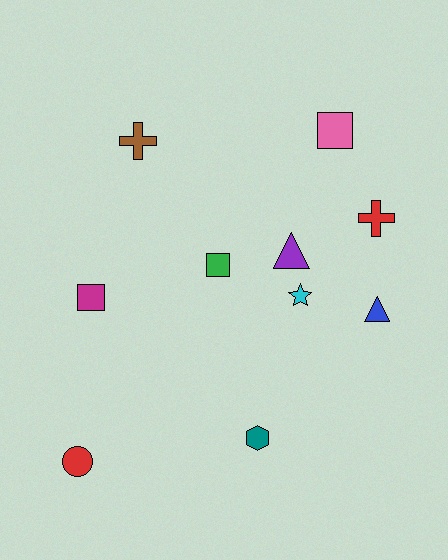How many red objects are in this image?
There are 2 red objects.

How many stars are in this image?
There is 1 star.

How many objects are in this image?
There are 10 objects.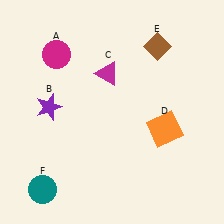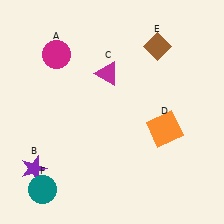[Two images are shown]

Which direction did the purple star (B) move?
The purple star (B) moved down.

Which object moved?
The purple star (B) moved down.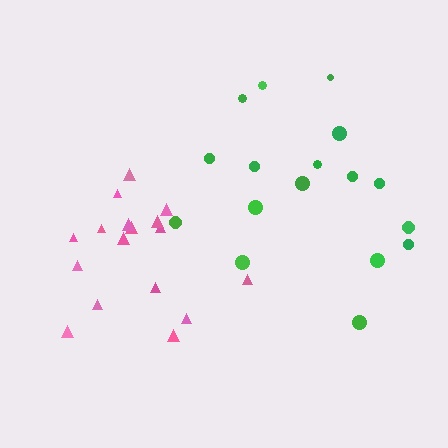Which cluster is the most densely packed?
Pink.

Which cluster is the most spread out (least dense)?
Green.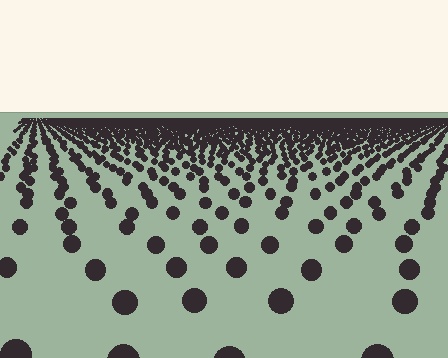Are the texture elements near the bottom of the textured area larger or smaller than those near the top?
Larger. Near the bottom, elements are closer to the viewer and appear at a bigger on-screen size.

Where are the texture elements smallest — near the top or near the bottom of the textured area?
Near the top.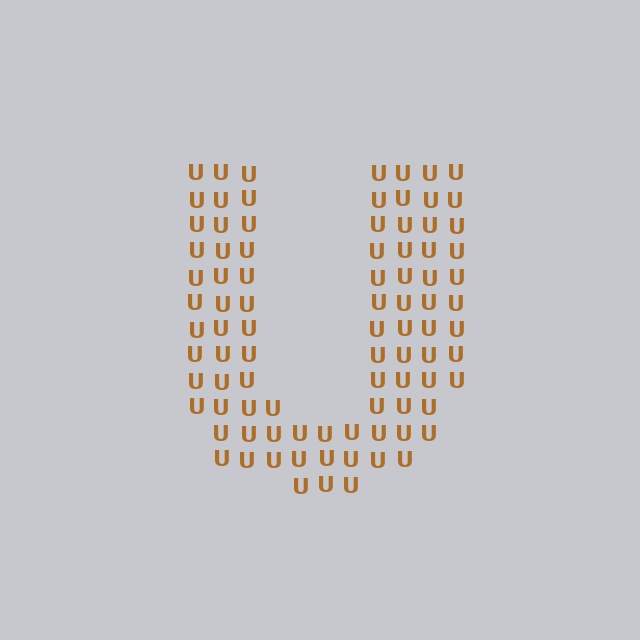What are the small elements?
The small elements are letter U's.